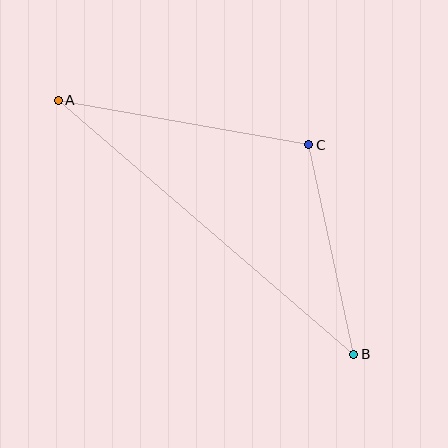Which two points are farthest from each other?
Points A and B are farthest from each other.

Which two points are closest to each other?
Points B and C are closest to each other.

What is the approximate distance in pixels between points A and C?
The distance between A and C is approximately 254 pixels.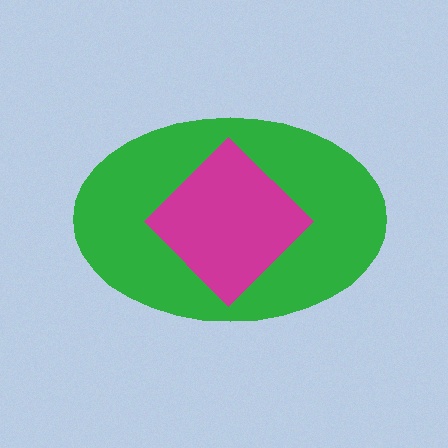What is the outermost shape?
The green ellipse.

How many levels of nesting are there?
2.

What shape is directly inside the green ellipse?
The magenta diamond.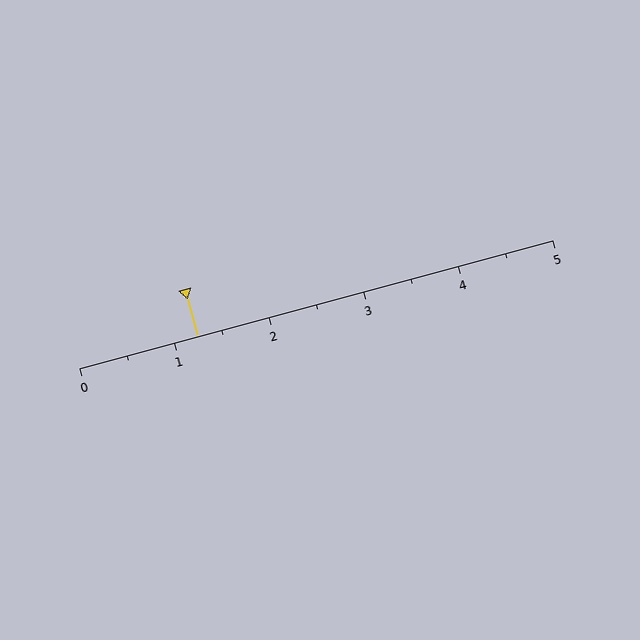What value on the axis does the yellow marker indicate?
The marker indicates approximately 1.2.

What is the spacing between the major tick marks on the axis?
The major ticks are spaced 1 apart.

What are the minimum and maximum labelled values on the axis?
The axis runs from 0 to 5.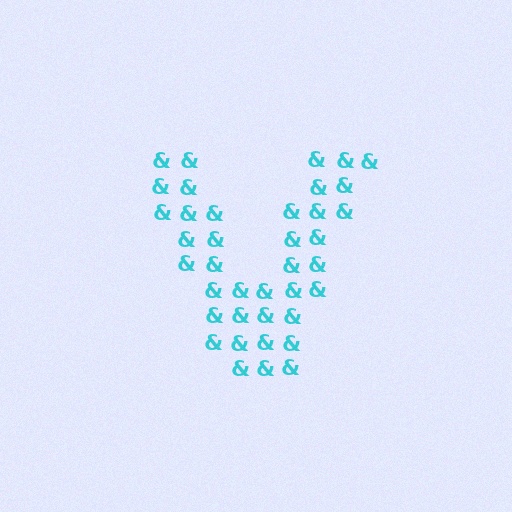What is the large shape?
The large shape is the letter V.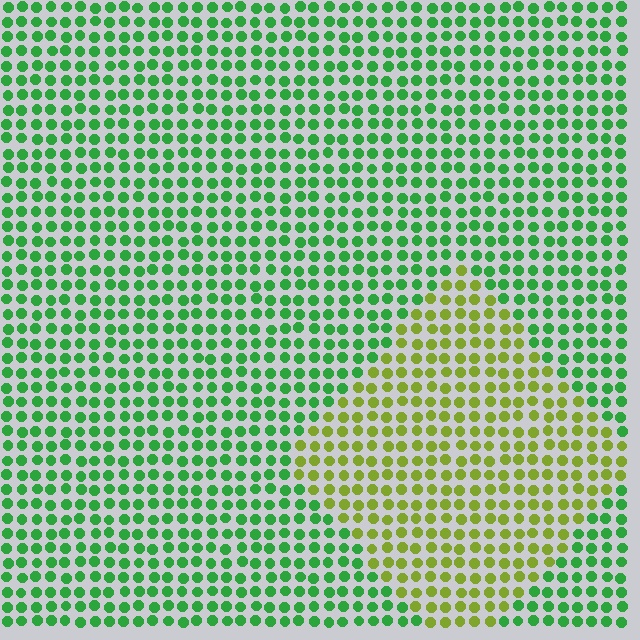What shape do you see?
I see a diamond.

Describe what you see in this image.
The image is filled with small green elements in a uniform arrangement. A diamond-shaped region is visible where the elements are tinted to a slightly different hue, forming a subtle color boundary.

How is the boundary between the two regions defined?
The boundary is defined purely by a slight shift in hue (about 49 degrees). Spacing, size, and orientation are identical on both sides.